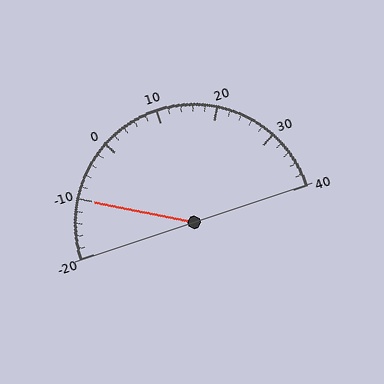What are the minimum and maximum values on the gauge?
The gauge ranges from -20 to 40.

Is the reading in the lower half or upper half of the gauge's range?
The reading is in the lower half of the range (-20 to 40).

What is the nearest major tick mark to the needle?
The nearest major tick mark is -10.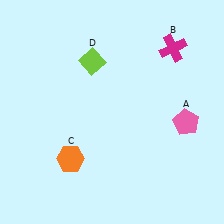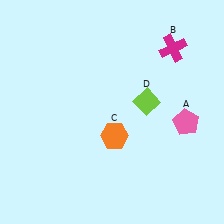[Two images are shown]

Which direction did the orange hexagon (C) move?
The orange hexagon (C) moved right.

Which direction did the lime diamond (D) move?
The lime diamond (D) moved right.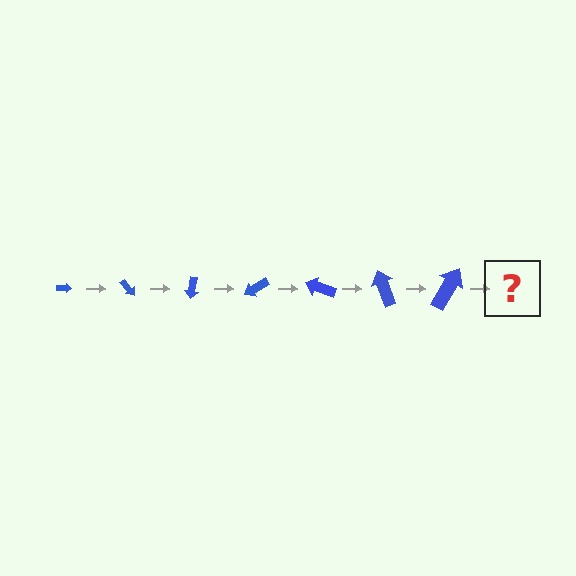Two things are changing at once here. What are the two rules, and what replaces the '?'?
The two rules are that the arrow grows larger each step and it rotates 50 degrees each step. The '?' should be an arrow, larger than the previous one and rotated 350 degrees from the start.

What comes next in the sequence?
The next element should be an arrow, larger than the previous one and rotated 350 degrees from the start.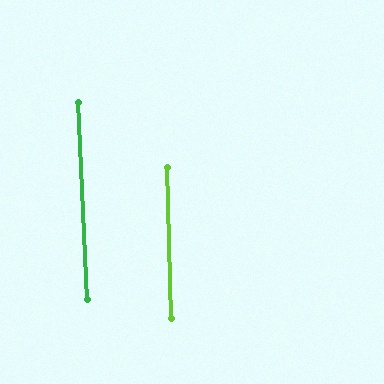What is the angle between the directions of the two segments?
Approximately 1 degree.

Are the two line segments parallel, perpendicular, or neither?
Parallel — their directions differ by only 0.8°.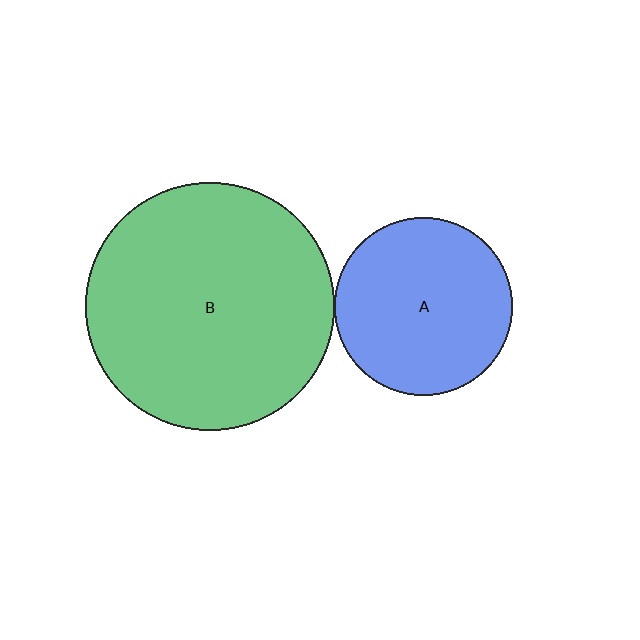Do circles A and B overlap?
Yes.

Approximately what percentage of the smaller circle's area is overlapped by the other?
Approximately 5%.